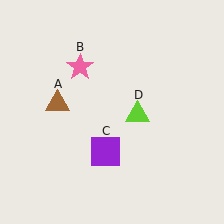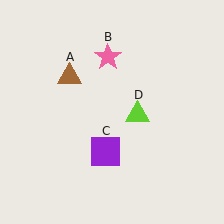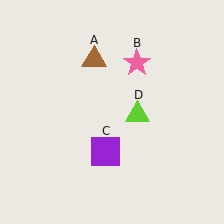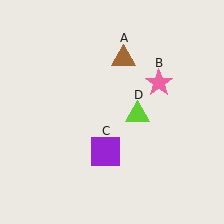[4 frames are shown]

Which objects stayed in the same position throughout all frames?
Purple square (object C) and lime triangle (object D) remained stationary.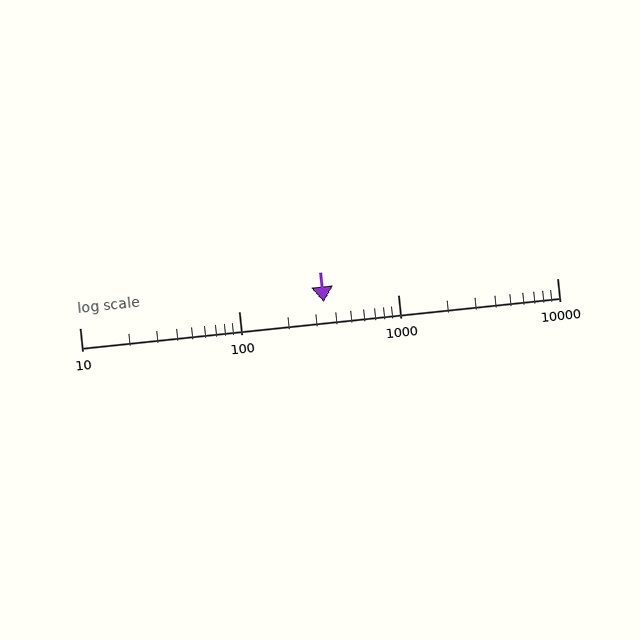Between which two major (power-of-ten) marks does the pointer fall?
The pointer is between 100 and 1000.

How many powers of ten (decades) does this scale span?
The scale spans 3 decades, from 10 to 10000.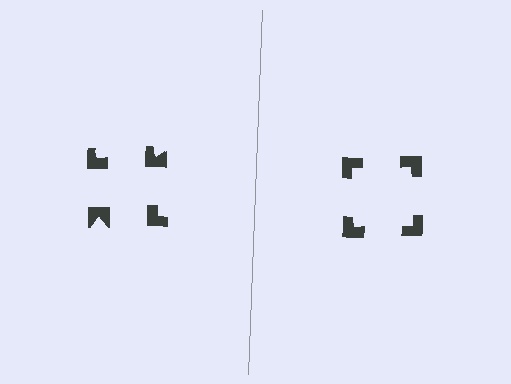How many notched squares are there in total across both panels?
8 — 4 on each side.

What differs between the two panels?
The notched squares are positioned identically on both sides; only the wedge orientations differ. On the right they align to a square; on the left they are misaligned.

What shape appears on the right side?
An illusory square.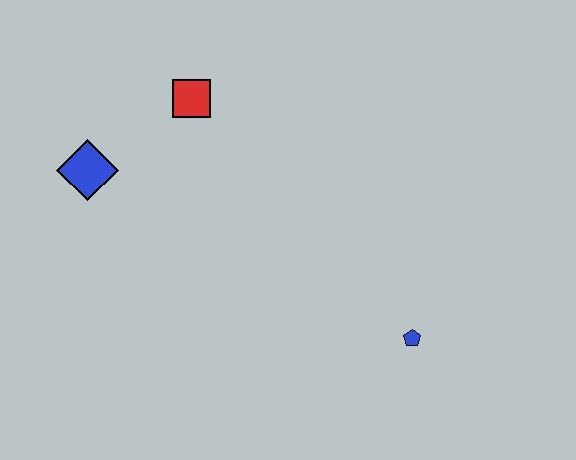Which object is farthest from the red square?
The blue pentagon is farthest from the red square.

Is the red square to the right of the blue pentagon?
No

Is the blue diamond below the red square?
Yes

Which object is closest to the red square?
The blue diamond is closest to the red square.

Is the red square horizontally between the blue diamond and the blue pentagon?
Yes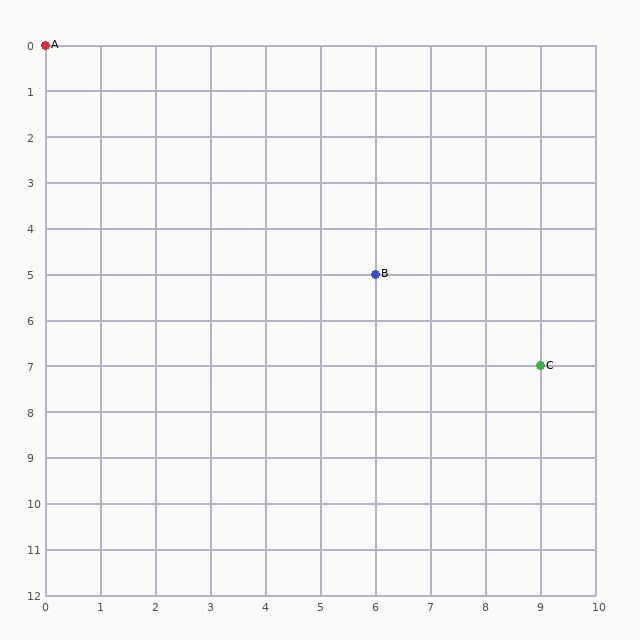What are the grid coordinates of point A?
Point A is at grid coordinates (0, 0).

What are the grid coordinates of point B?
Point B is at grid coordinates (6, 5).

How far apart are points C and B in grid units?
Points C and B are 3 columns and 2 rows apart (about 3.6 grid units diagonally).